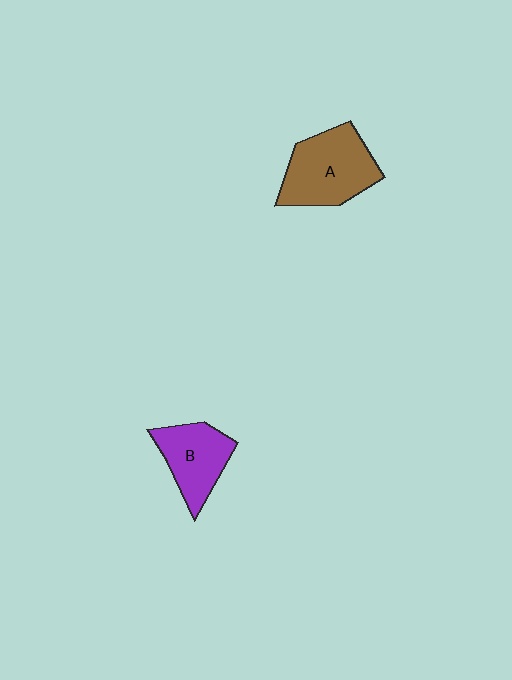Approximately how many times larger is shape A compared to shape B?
Approximately 1.3 times.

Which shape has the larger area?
Shape A (brown).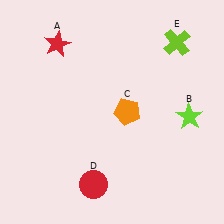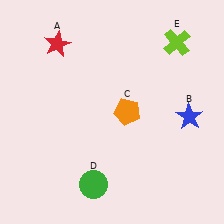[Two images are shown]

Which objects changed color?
B changed from lime to blue. D changed from red to green.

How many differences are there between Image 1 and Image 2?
There are 2 differences between the two images.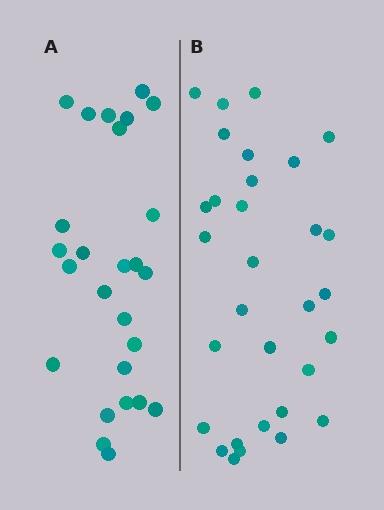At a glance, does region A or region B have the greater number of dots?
Region B (the right region) has more dots.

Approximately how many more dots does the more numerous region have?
Region B has about 5 more dots than region A.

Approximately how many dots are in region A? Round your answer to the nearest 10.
About 30 dots. (The exact count is 26, which rounds to 30.)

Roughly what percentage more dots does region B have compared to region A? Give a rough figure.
About 20% more.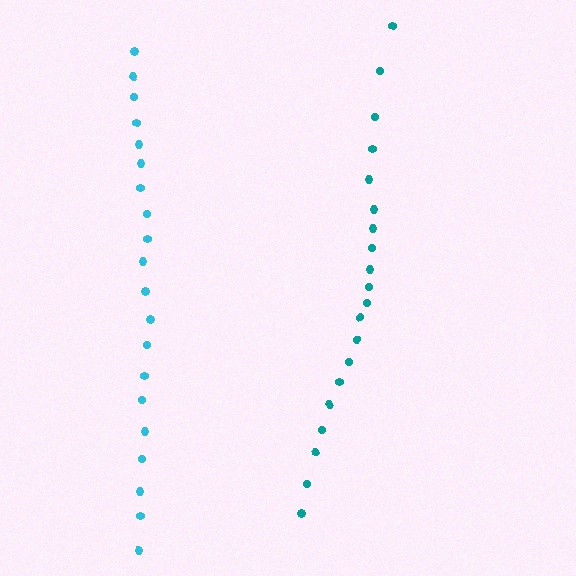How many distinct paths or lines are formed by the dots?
There are 2 distinct paths.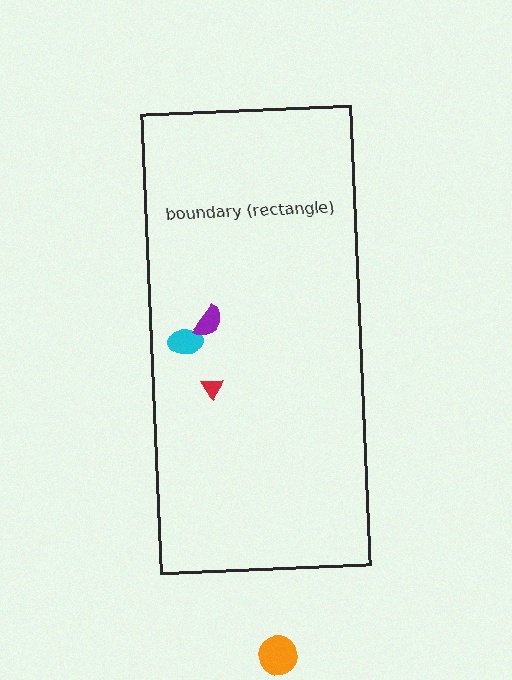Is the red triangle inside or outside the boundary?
Inside.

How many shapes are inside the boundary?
3 inside, 1 outside.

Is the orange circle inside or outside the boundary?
Outside.